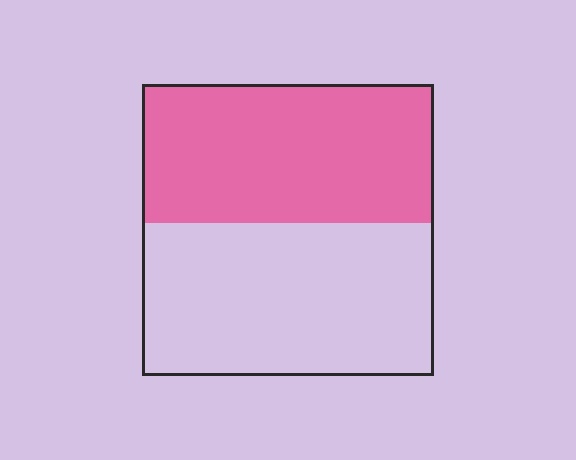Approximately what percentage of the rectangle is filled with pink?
Approximately 50%.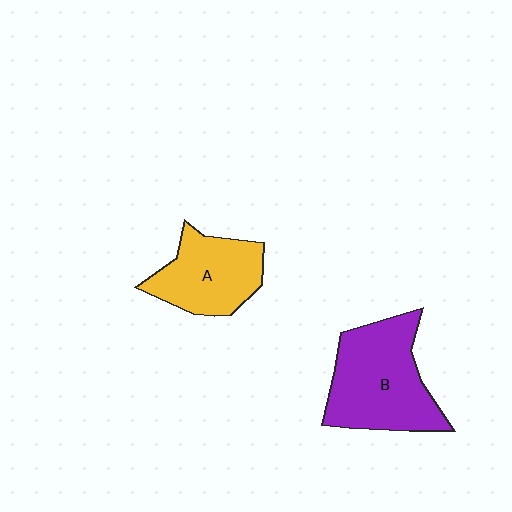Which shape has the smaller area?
Shape A (yellow).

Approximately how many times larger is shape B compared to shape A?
Approximately 1.4 times.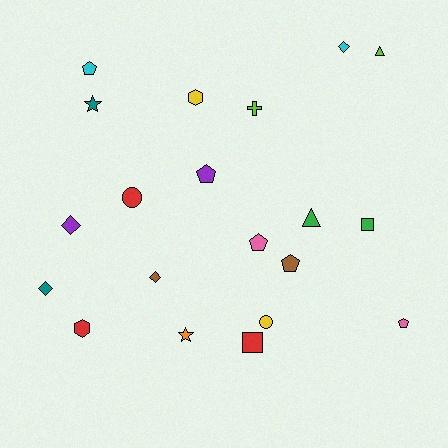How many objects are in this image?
There are 20 objects.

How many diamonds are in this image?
There are 4 diamonds.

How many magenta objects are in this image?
There are no magenta objects.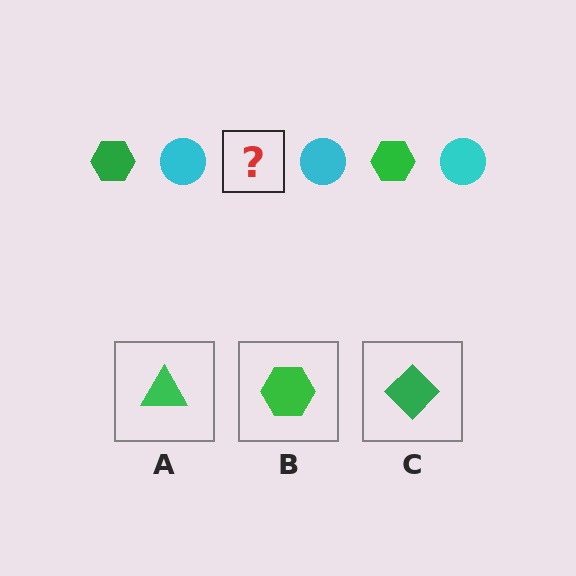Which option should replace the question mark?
Option B.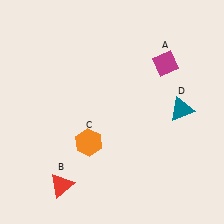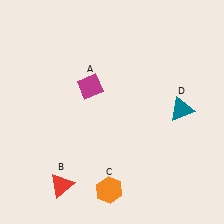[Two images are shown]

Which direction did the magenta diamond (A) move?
The magenta diamond (A) moved left.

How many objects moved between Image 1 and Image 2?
2 objects moved between the two images.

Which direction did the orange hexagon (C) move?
The orange hexagon (C) moved down.